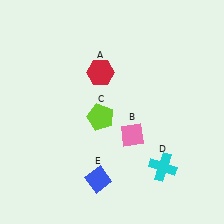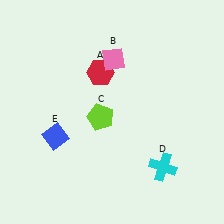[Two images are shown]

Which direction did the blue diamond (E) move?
The blue diamond (E) moved left.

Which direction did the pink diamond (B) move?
The pink diamond (B) moved up.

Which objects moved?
The objects that moved are: the pink diamond (B), the blue diamond (E).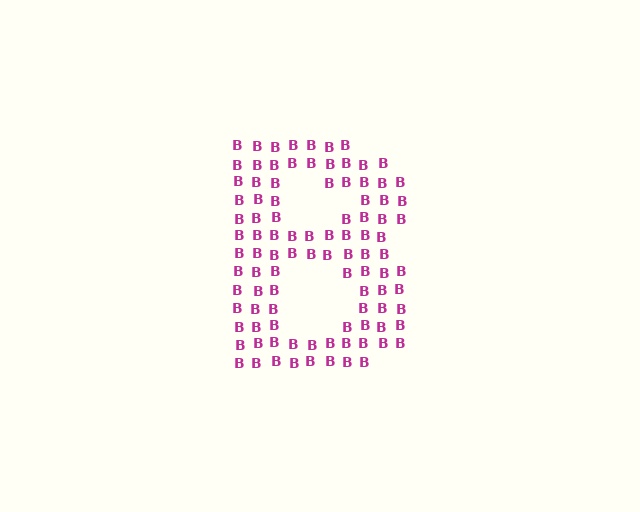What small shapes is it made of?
It is made of small letter B's.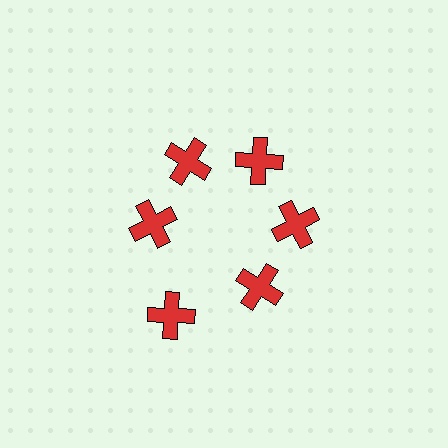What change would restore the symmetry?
The symmetry would be restored by moving it inward, back onto the ring so that all 6 crosses sit at equal angles and equal distance from the center.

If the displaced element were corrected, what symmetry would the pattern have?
It would have 6-fold rotational symmetry — the pattern would map onto itself every 60 degrees.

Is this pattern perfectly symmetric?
No. The 6 red crosses are arranged in a ring, but one element near the 7 o'clock position is pushed outward from the center, breaking the 6-fold rotational symmetry.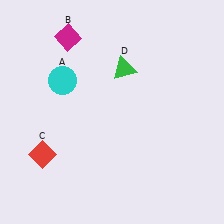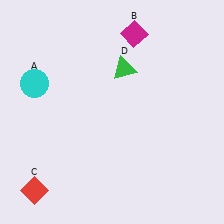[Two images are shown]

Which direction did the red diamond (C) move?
The red diamond (C) moved down.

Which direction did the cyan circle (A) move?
The cyan circle (A) moved left.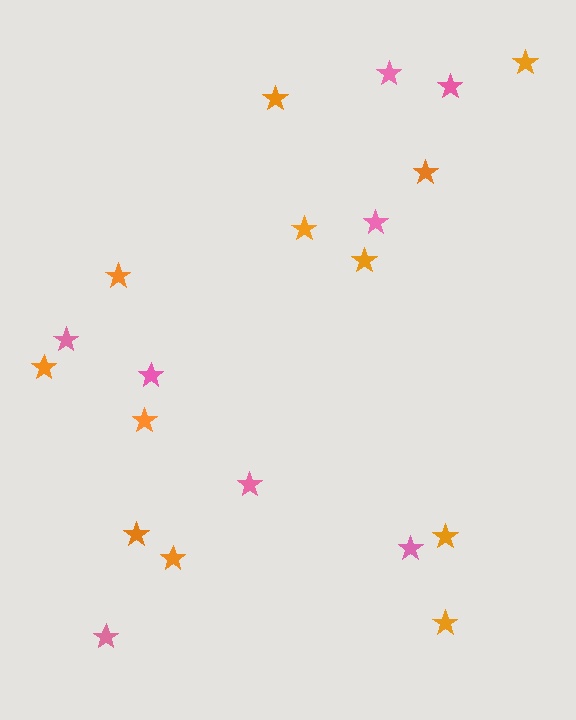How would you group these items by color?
There are 2 groups: one group of pink stars (8) and one group of orange stars (12).